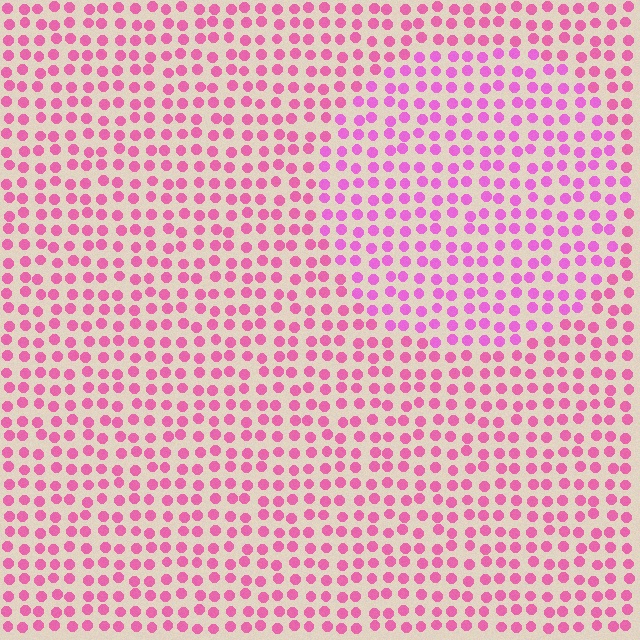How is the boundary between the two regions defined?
The boundary is defined purely by a slight shift in hue (about 21 degrees). Spacing, size, and orientation are identical on both sides.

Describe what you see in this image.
The image is filled with small pink elements in a uniform arrangement. A circle-shaped region is visible where the elements are tinted to a slightly different hue, forming a subtle color boundary.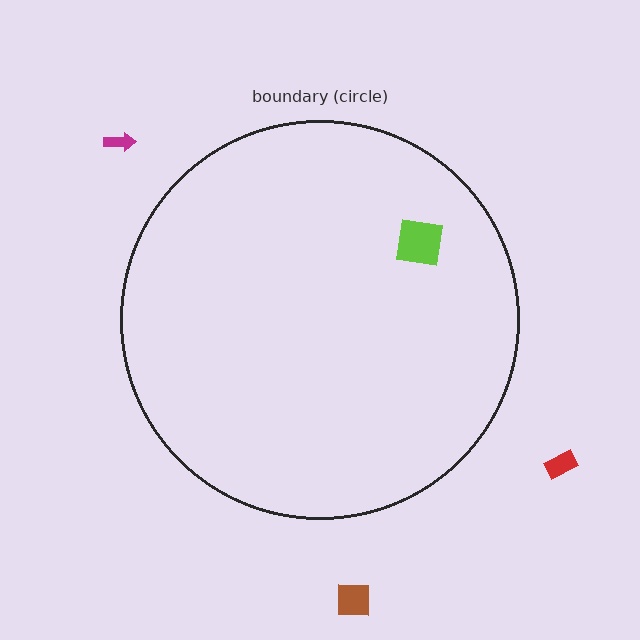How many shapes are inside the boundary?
1 inside, 3 outside.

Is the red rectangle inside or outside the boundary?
Outside.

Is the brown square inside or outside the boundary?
Outside.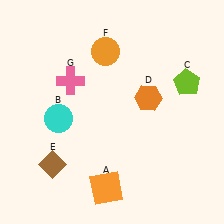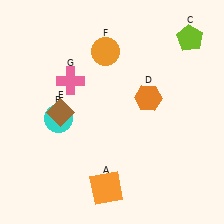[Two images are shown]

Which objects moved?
The objects that moved are: the lime pentagon (C), the brown diamond (E).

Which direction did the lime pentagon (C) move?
The lime pentagon (C) moved up.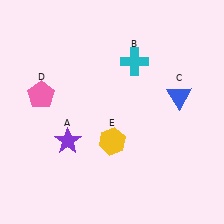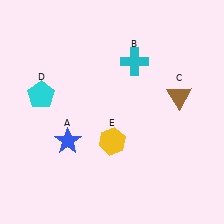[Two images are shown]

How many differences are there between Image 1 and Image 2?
There are 3 differences between the two images.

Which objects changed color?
A changed from purple to blue. C changed from blue to brown. D changed from pink to cyan.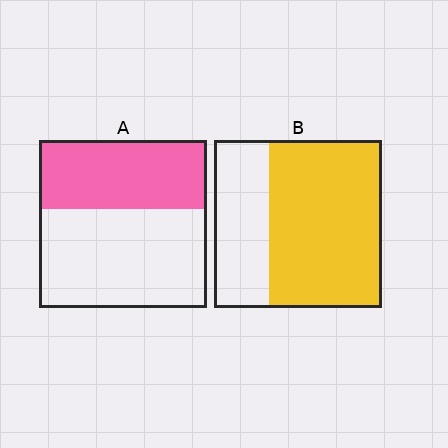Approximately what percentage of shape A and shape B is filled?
A is approximately 40% and B is approximately 65%.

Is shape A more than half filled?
No.